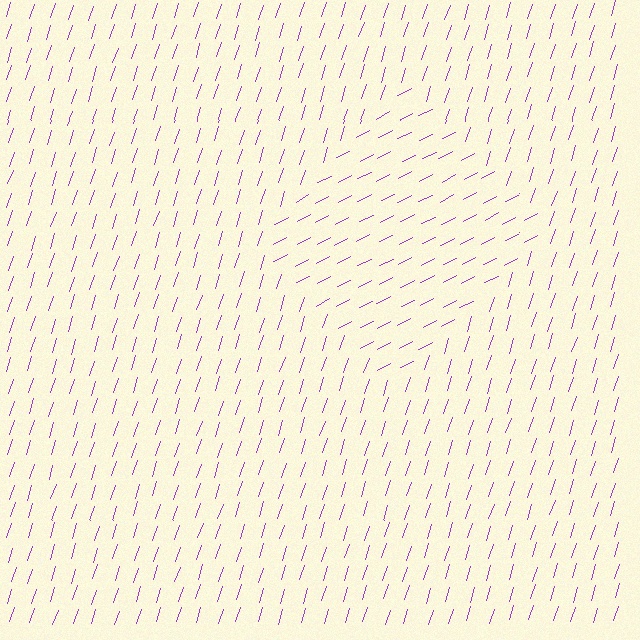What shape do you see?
I see a diamond.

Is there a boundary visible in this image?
Yes, there is a texture boundary formed by a change in line orientation.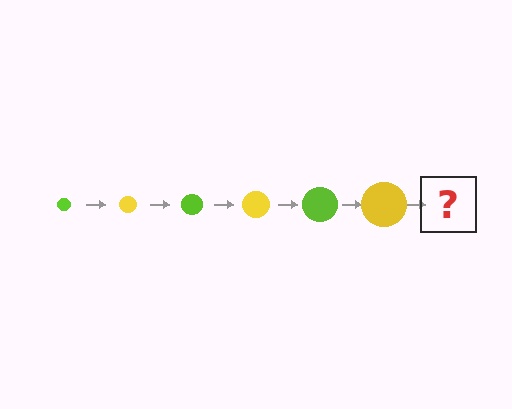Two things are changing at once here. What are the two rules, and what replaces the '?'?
The two rules are that the circle grows larger each step and the color cycles through lime and yellow. The '?' should be a lime circle, larger than the previous one.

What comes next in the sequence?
The next element should be a lime circle, larger than the previous one.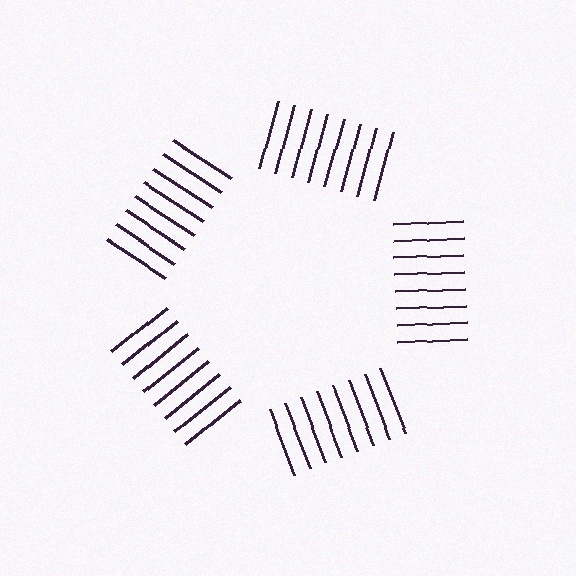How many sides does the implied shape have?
5 sides — the line-ends trace a pentagon.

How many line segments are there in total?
40 — 8 along each of the 5 edges.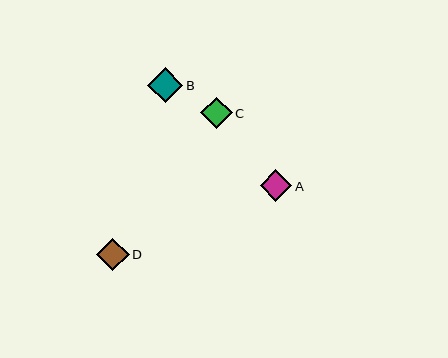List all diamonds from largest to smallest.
From largest to smallest: B, D, A, C.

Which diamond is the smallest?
Diamond C is the smallest with a size of approximately 32 pixels.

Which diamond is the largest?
Diamond B is the largest with a size of approximately 35 pixels.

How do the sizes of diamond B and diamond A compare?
Diamond B and diamond A are approximately the same size.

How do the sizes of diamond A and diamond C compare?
Diamond A and diamond C are approximately the same size.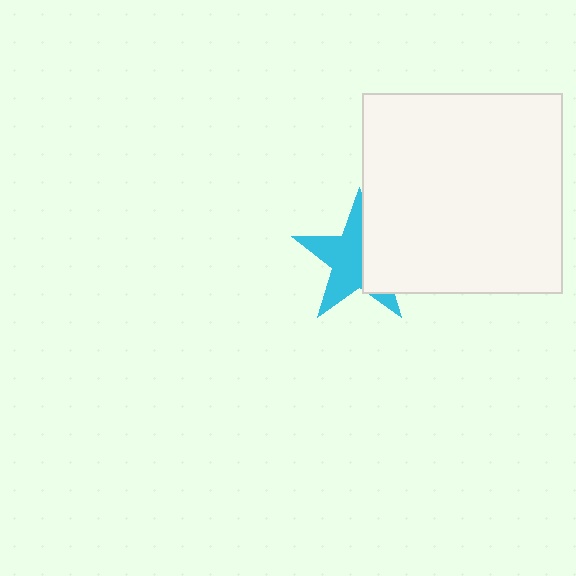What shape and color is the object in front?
The object in front is a white square.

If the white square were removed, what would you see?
You would see the complete cyan star.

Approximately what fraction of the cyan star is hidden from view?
Roughly 41% of the cyan star is hidden behind the white square.